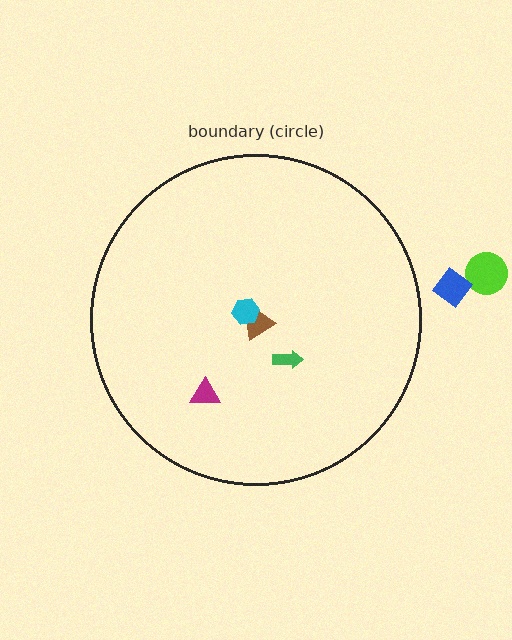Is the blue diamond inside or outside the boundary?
Outside.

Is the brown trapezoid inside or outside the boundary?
Inside.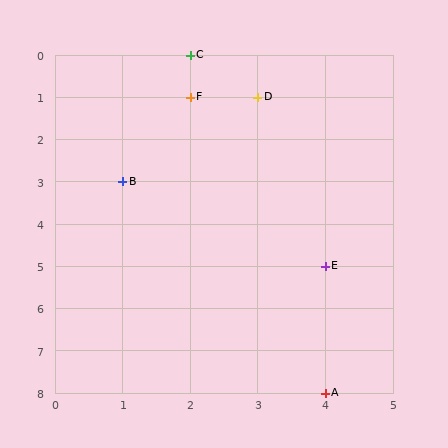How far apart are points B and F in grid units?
Points B and F are 1 column and 2 rows apart (about 2.2 grid units diagonally).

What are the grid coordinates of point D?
Point D is at grid coordinates (3, 1).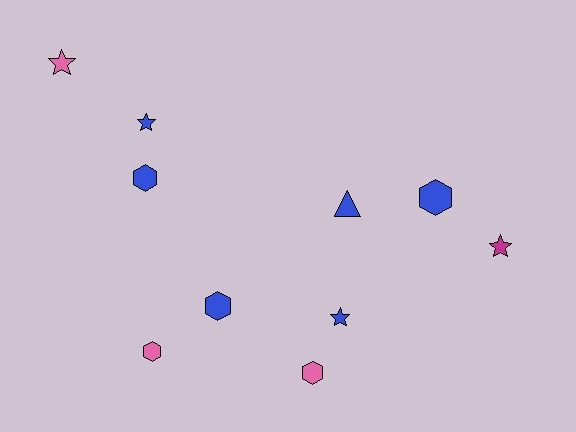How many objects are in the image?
There are 10 objects.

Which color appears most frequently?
Blue, with 6 objects.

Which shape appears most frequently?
Hexagon, with 5 objects.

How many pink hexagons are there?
There are 2 pink hexagons.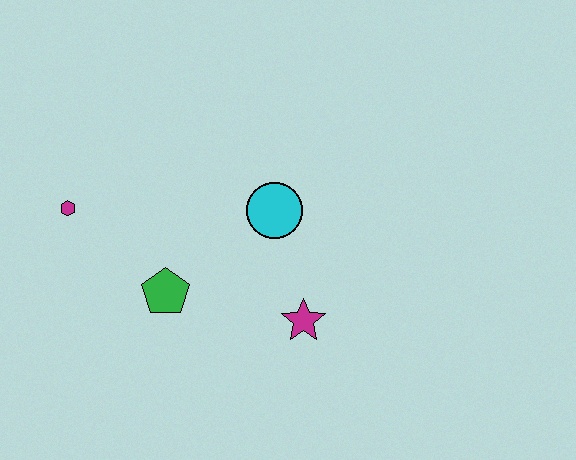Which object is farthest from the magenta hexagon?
The magenta star is farthest from the magenta hexagon.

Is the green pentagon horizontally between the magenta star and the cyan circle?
No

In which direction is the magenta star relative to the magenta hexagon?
The magenta star is to the right of the magenta hexagon.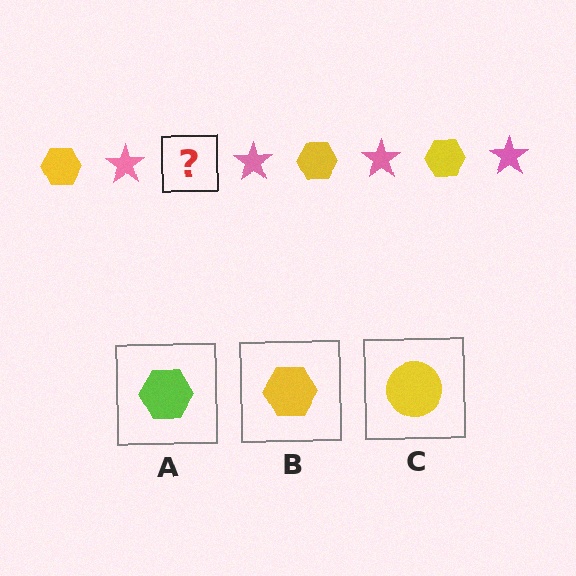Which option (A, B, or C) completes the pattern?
B.